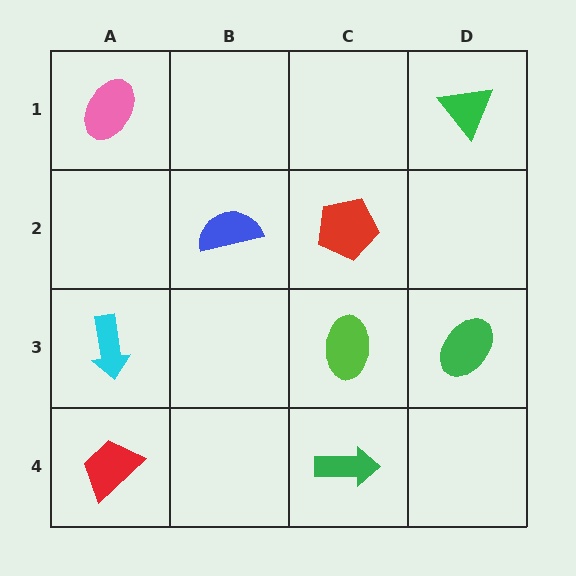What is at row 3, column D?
A green ellipse.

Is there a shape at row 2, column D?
No, that cell is empty.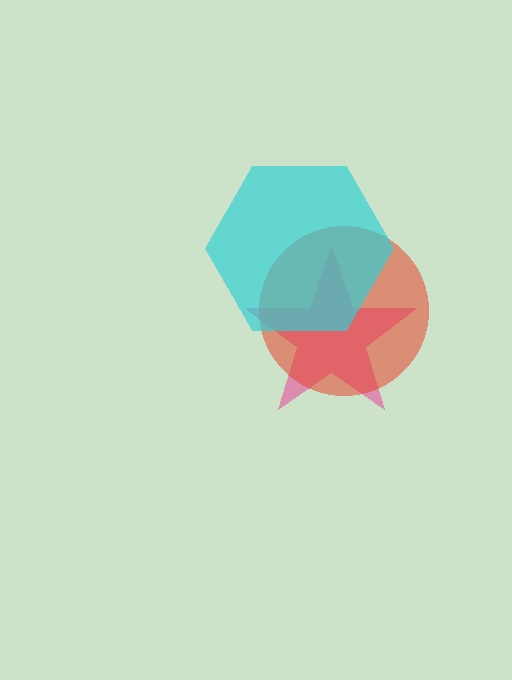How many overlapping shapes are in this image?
There are 3 overlapping shapes in the image.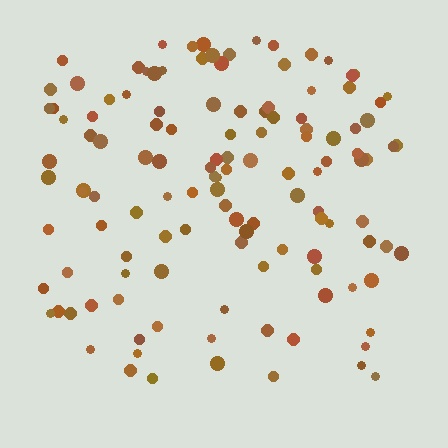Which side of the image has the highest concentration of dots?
The top.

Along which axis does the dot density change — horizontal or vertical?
Vertical.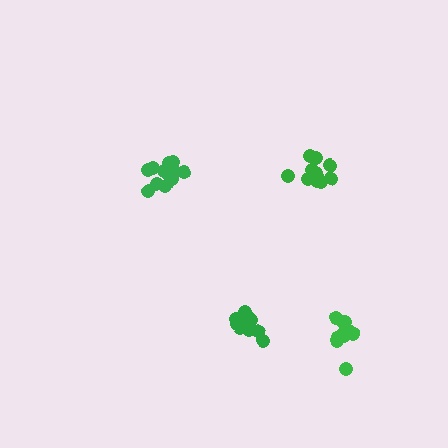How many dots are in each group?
Group 1: 13 dots, Group 2: 9 dots, Group 3: 11 dots, Group 4: 12 dots (45 total).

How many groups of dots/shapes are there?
There are 4 groups.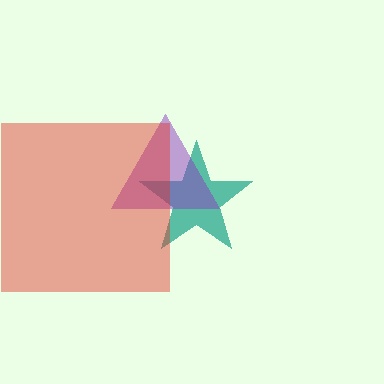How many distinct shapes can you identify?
There are 3 distinct shapes: a teal star, a purple triangle, a red square.